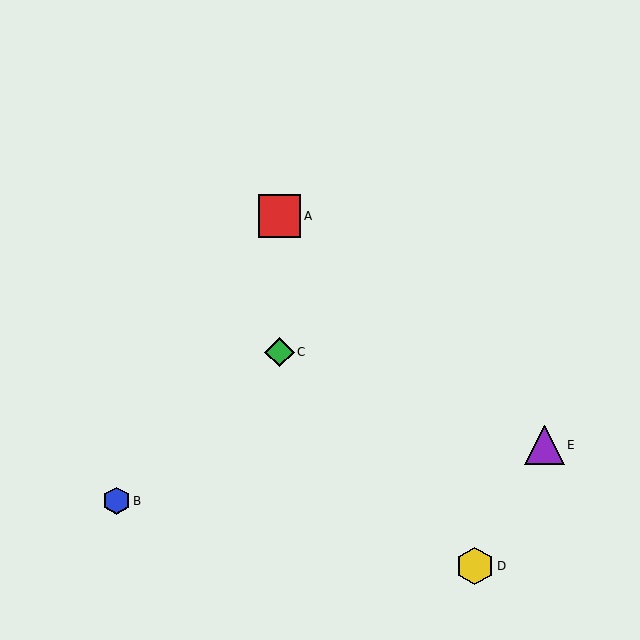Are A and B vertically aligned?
No, A is at x≈280 and B is at x≈116.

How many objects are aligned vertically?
2 objects (A, C) are aligned vertically.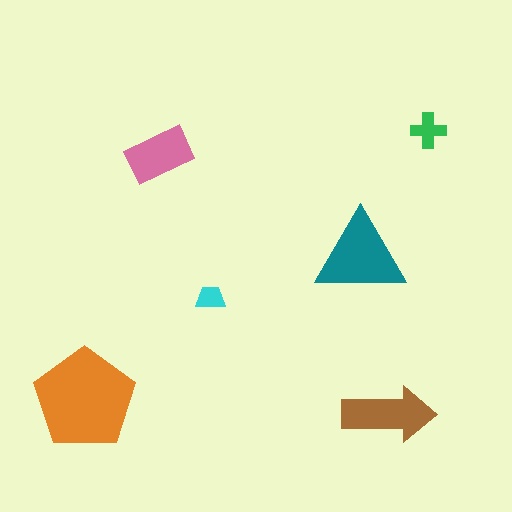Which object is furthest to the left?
The orange pentagon is leftmost.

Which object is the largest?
The orange pentagon.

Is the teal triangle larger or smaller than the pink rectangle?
Larger.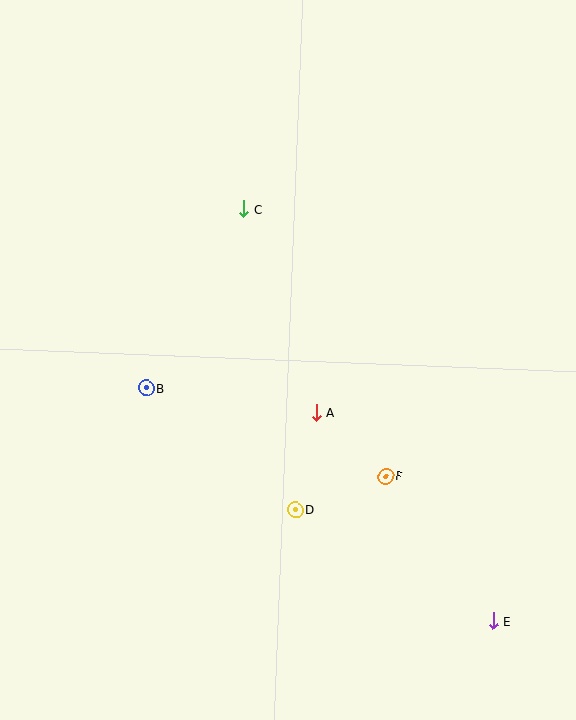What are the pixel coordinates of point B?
Point B is at (146, 388).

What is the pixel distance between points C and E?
The distance between C and E is 482 pixels.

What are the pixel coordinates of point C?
Point C is at (244, 209).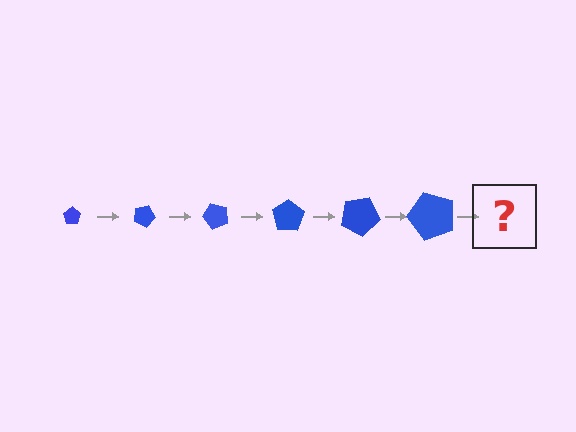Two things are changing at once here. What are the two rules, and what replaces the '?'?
The two rules are that the pentagon grows larger each step and it rotates 25 degrees each step. The '?' should be a pentagon, larger than the previous one and rotated 150 degrees from the start.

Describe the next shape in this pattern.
It should be a pentagon, larger than the previous one and rotated 150 degrees from the start.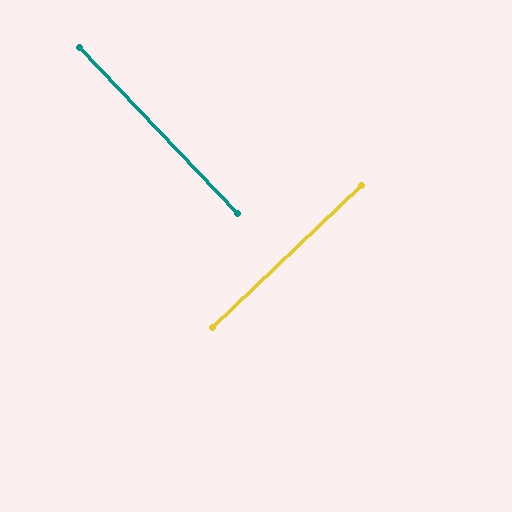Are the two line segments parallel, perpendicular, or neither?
Perpendicular — they meet at approximately 90°.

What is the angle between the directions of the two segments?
Approximately 90 degrees.